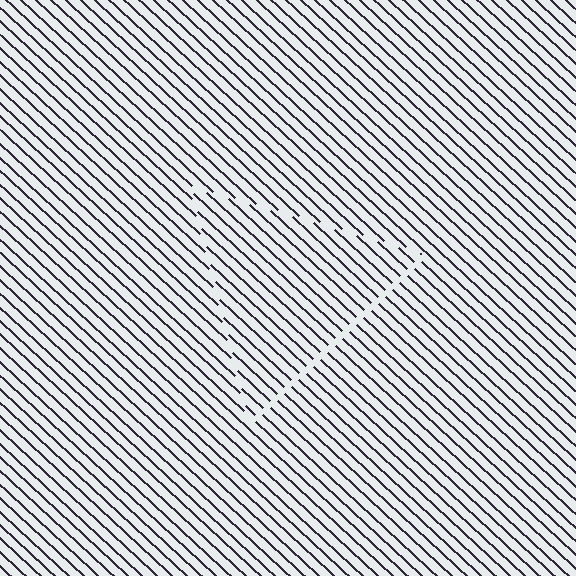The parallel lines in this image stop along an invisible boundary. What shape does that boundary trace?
An illusory triangle. The interior of the shape contains the same grating, shifted by half a period — the contour is defined by the phase discontinuity where line-ends from the inner and outer gratings abut.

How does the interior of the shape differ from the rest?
The interior of the shape contains the same grating, shifted by half a period — the contour is defined by the phase discontinuity where line-ends from the inner and outer gratings abut.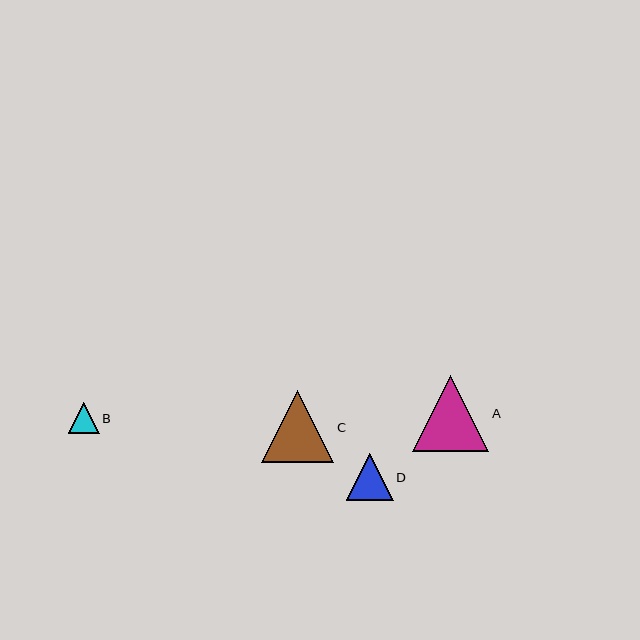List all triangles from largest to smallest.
From largest to smallest: A, C, D, B.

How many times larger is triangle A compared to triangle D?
Triangle A is approximately 1.6 times the size of triangle D.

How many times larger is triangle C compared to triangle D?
Triangle C is approximately 1.5 times the size of triangle D.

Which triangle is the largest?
Triangle A is the largest with a size of approximately 76 pixels.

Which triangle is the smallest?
Triangle B is the smallest with a size of approximately 31 pixels.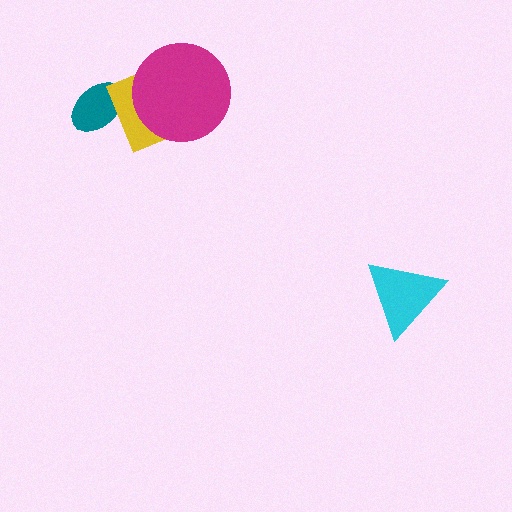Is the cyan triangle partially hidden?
No, no other shape covers it.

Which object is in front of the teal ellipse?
The yellow rectangle is in front of the teal ellipse.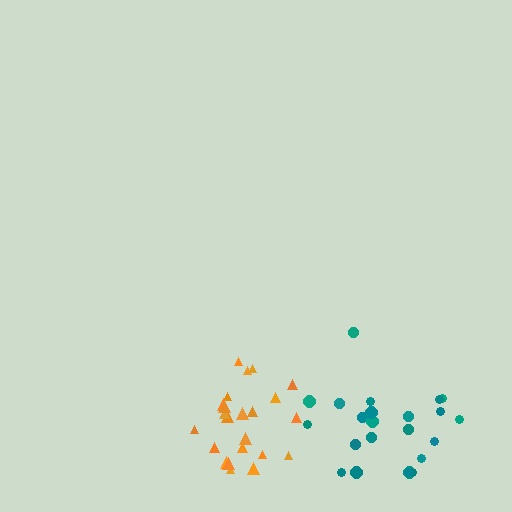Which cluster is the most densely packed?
Orange.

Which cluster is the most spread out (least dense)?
Teal.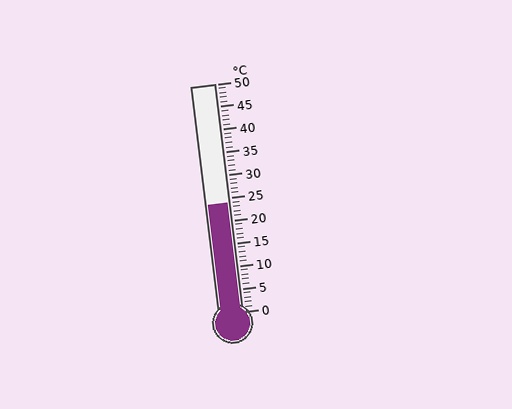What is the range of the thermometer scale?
The thermometer scale ranges from 0°C to 50°C.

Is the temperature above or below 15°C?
The temperature is above 15°C.